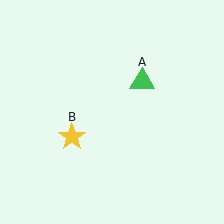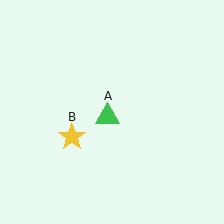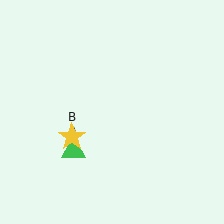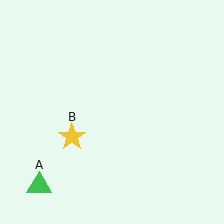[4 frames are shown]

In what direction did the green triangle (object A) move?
The green triangle (object A) moved down and to the left.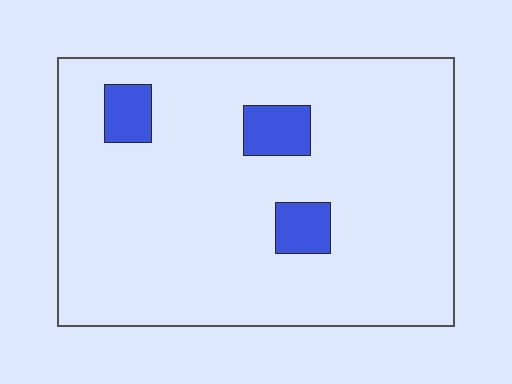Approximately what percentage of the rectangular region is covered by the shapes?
Approximately 10%.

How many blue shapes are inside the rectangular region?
3.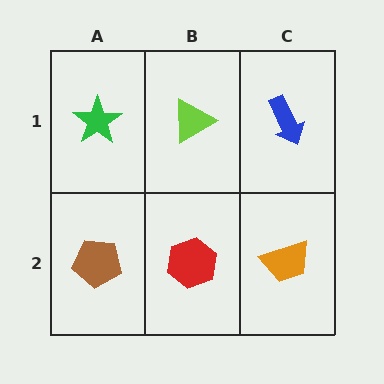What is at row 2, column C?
An orange trapezoid.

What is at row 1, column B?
A lime triangle.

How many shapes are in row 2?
3 shapes.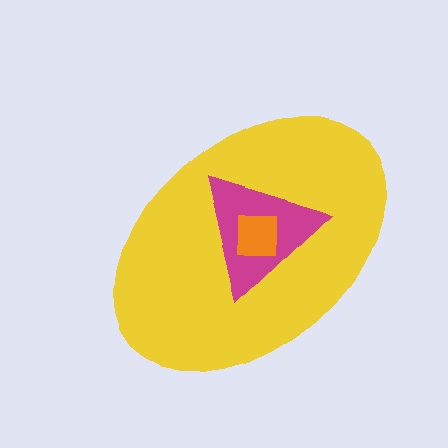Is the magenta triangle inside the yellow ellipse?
Yes.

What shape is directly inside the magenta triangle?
The orange square.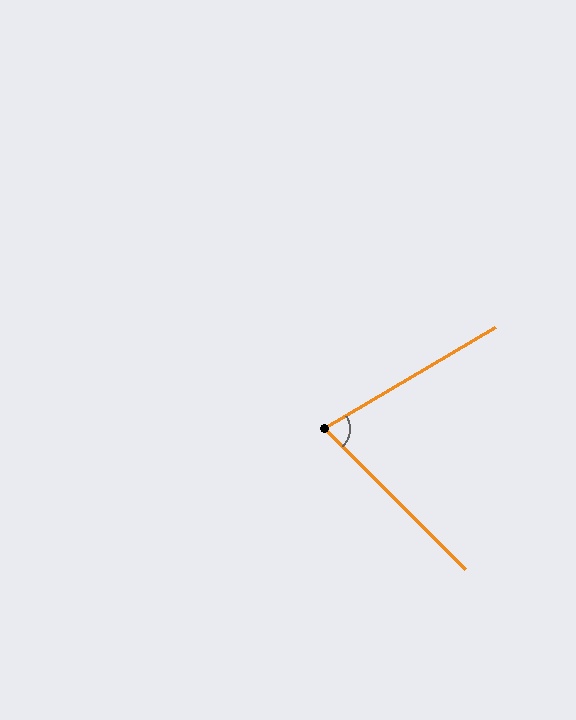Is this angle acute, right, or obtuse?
It is acute.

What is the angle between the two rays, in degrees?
Approximately 76 degrees.